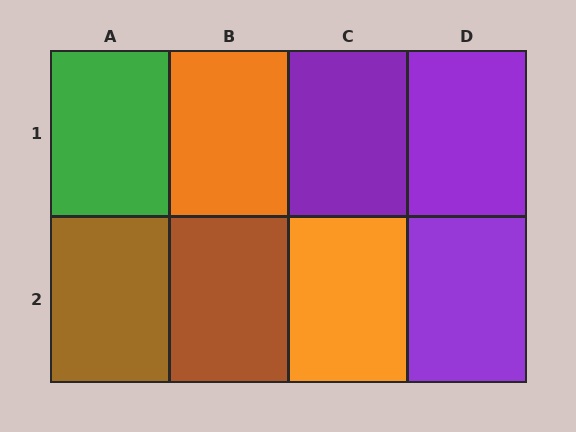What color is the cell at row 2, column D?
Purple.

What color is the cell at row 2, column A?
Brown.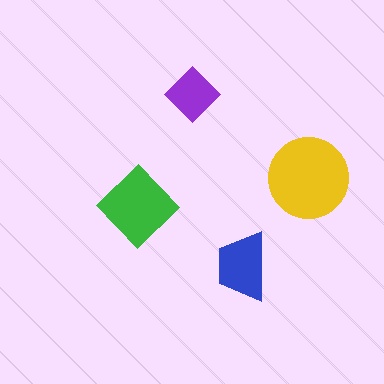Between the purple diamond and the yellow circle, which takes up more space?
The yellow circle.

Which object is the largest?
The yellow circle.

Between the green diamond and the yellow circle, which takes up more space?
The yellow circle.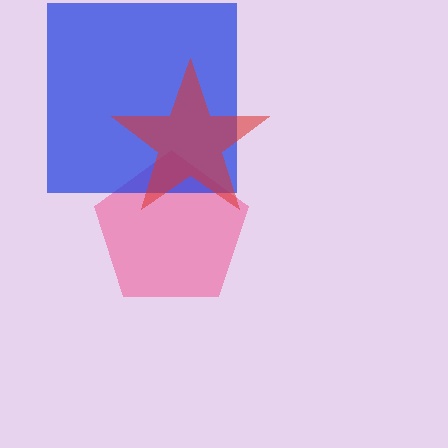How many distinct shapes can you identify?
There are 3 distinct shapes: a pink pentagon, a blue square, a red star.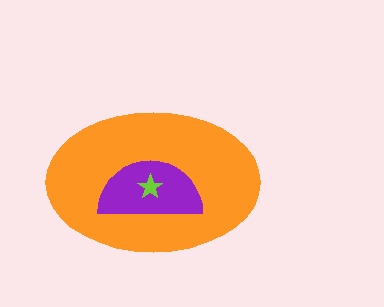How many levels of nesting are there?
3.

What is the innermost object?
The lime star.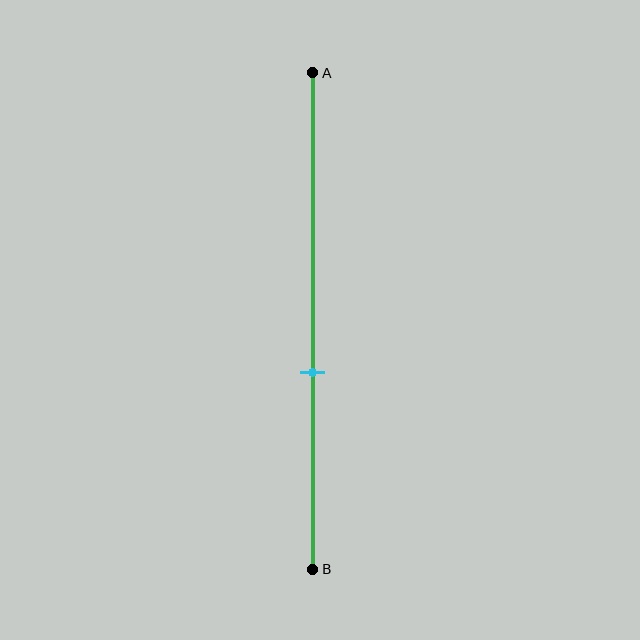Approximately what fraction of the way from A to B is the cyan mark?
The cyan mark is approximately 60% of the way from A to B.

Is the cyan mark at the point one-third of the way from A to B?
No, the mark is at about 60% from A, not at the 33% one-third point.